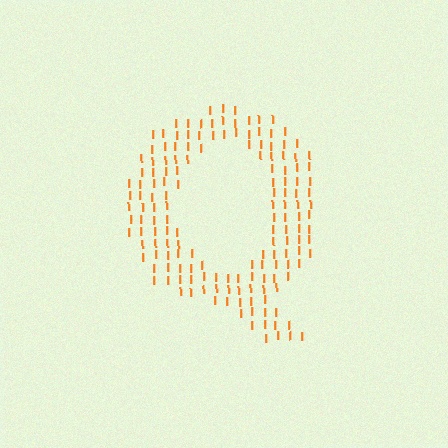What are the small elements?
The small elements are letter I's.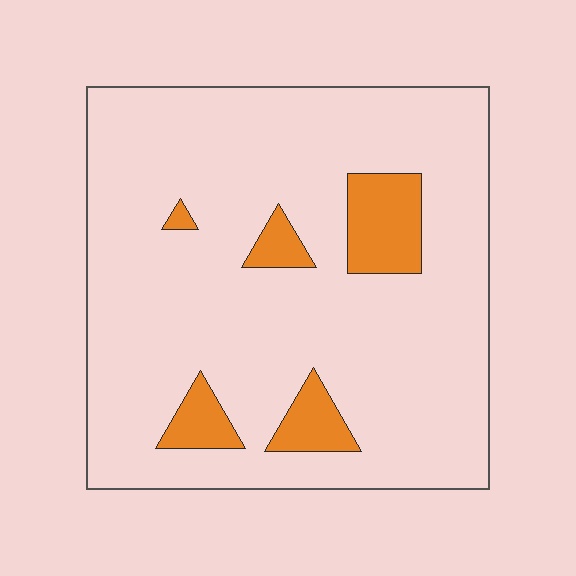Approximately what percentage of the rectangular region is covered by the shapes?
Approximately 10%.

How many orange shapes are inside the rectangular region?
5.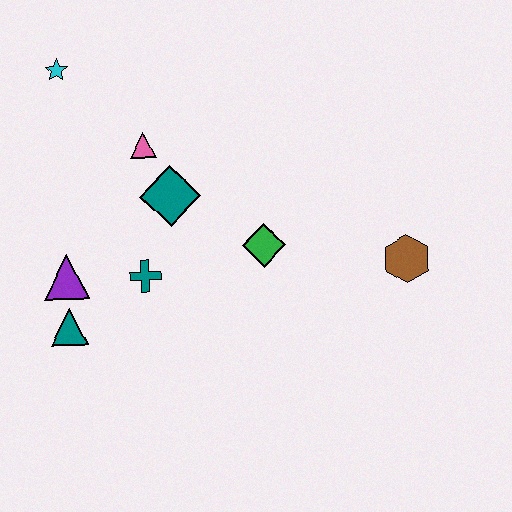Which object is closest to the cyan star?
The pink triangle is closest to the cyan star.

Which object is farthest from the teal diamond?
The brown hexagon is farthest from the teal diamond.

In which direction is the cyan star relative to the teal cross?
The cyan star is above the teal cross.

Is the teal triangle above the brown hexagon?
No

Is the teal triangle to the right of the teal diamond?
No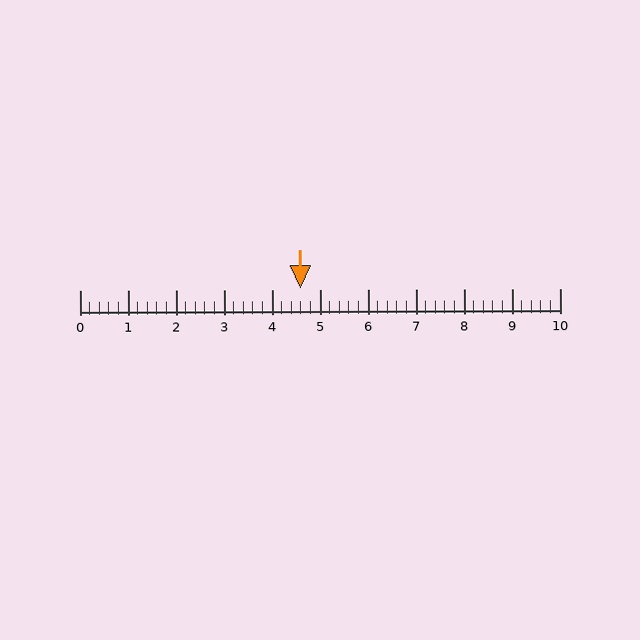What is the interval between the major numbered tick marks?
The major tick marks are spaced 1 units apart.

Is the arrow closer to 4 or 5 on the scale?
The arrow is closer to 5.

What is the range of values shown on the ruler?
The ruler shows values from 0 to 10.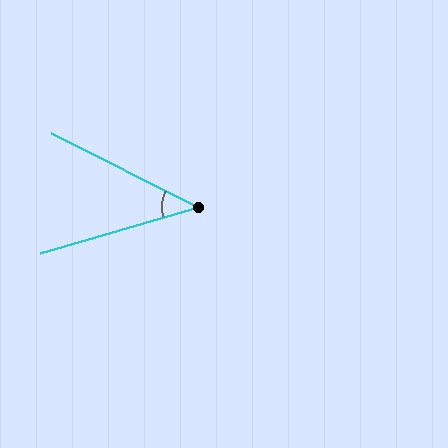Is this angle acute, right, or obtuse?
It is acute.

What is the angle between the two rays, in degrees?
Approximately 43 degrees.